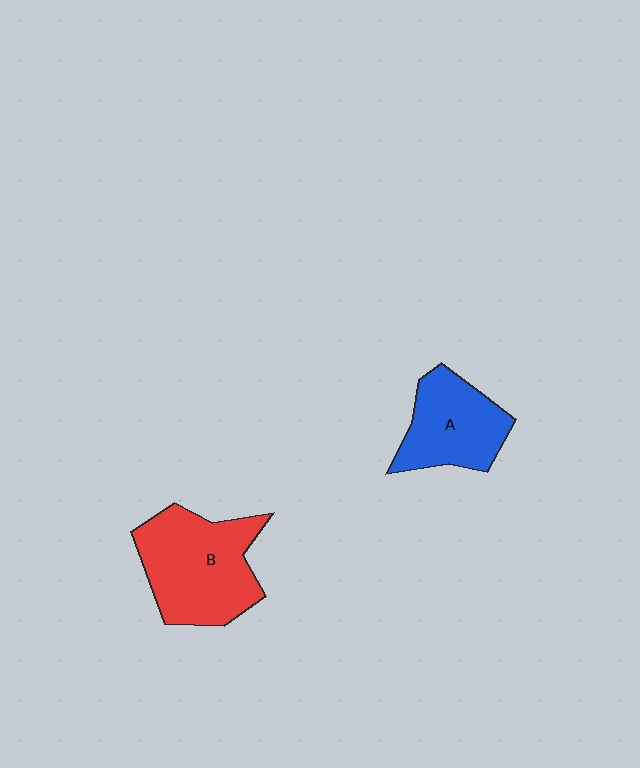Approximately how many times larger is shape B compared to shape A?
Approximately 1.4 times.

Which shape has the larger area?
Shape B (red).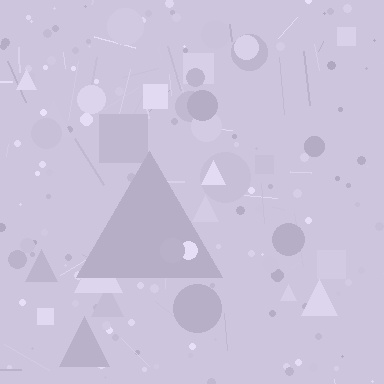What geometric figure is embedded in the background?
A triangle is embedded in the background.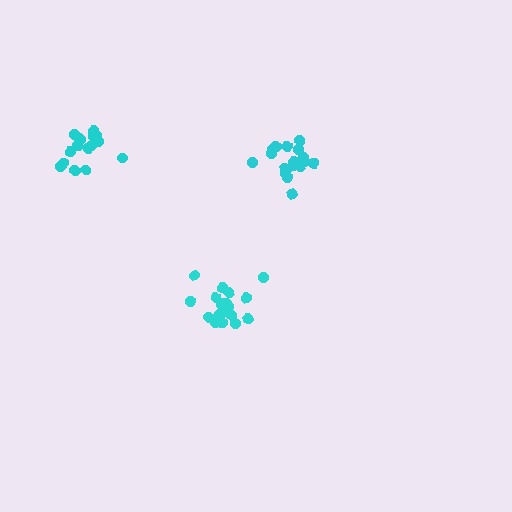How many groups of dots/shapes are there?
There are 3 groups.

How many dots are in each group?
Group 1: 20 dots, Group 2: 18 dots, Group 3: 17 dots (55 total).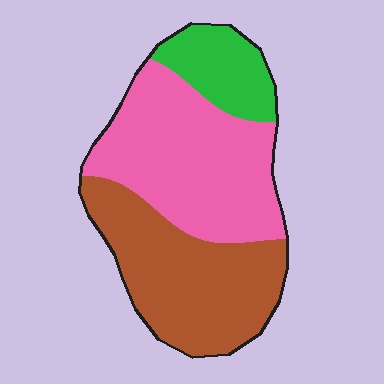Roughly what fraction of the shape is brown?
Brown covers about 40% of the shape.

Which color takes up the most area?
Pink, at roughly 45%.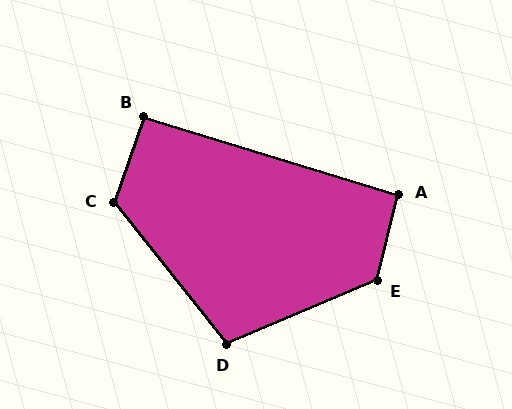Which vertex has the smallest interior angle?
B, at approximately 92 degrees.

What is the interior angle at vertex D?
Approximately 106 degrees (obtuse).